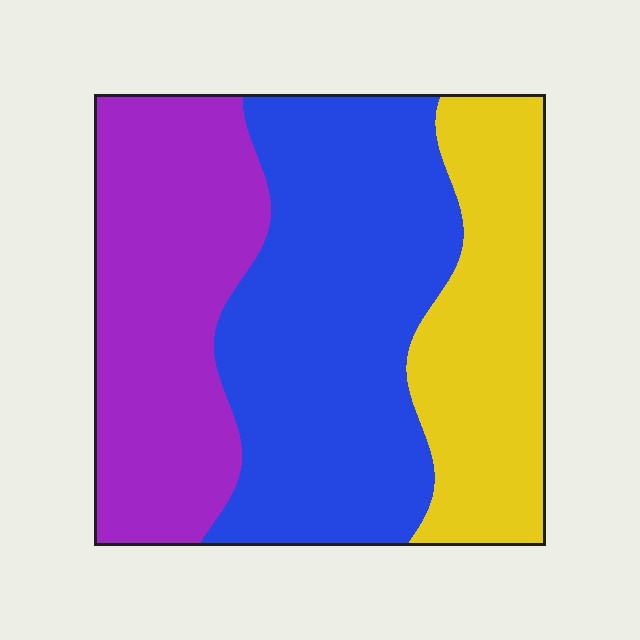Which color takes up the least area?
Yellow, at roughly 25%.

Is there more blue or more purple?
Blue.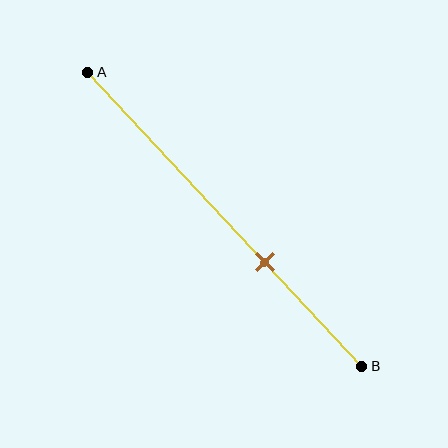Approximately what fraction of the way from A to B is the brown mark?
The brown mark is approximately 65% of the way from A to B.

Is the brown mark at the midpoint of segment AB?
No, the mark is at about 65% from A, not at the 50% midpoint.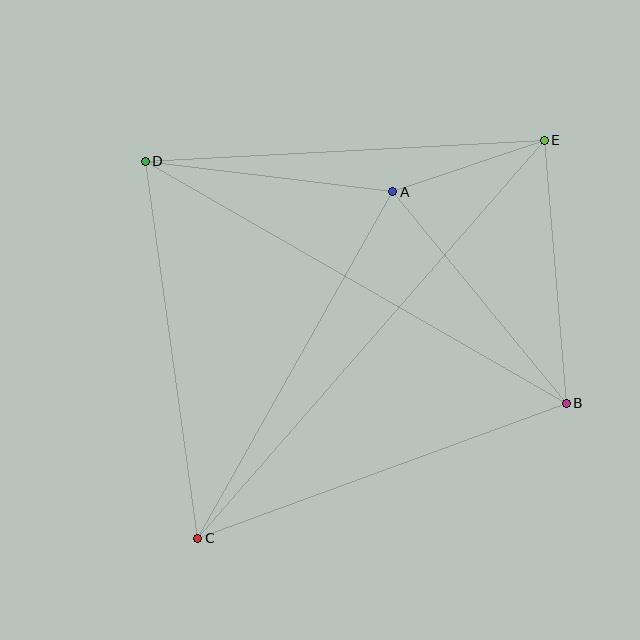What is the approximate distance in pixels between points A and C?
The distance between A and C is approximately 398 pixels.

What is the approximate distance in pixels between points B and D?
The distance between B and D is approximately 486 pixels.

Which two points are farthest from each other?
Points C and E are farthest from each other.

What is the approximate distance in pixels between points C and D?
The distance between C and D is approximately 381 pixels.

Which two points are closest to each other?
Points A and E are closest to each other.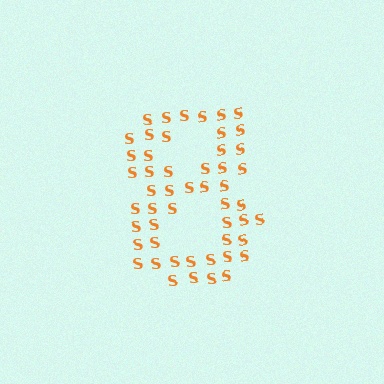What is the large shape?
The large shape is the digit 8.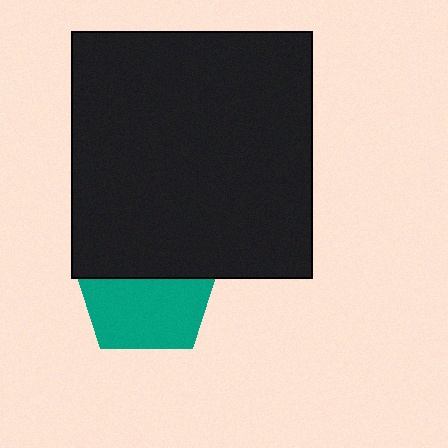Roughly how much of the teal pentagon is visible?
About half of it is visible (roughly 55%).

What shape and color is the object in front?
The object in front is a black rectangle.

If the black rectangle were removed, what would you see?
You would see the complete teal pentagon.